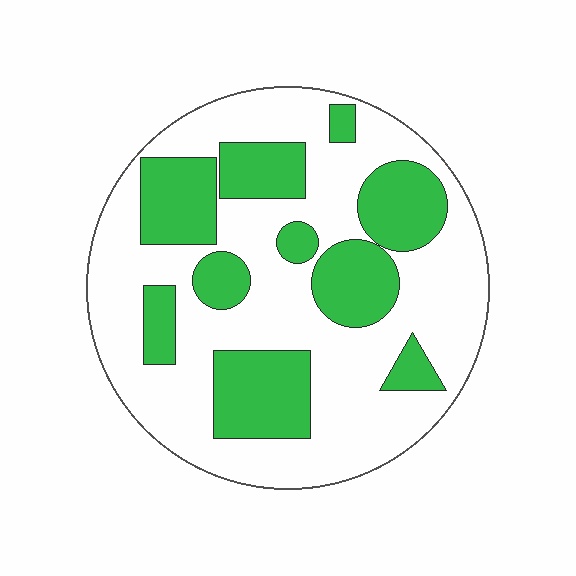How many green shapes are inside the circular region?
10.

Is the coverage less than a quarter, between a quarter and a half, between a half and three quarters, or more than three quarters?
Between a quarter and a half.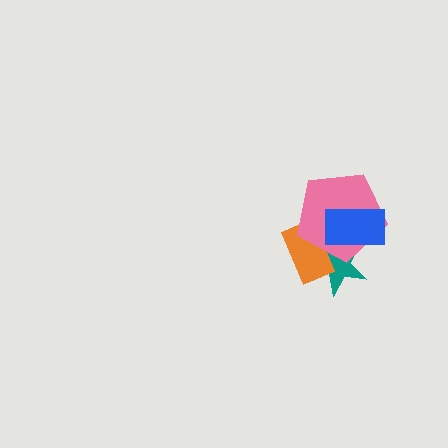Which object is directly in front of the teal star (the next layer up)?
The orange rectangle is directly in front of the teal star.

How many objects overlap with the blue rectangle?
2 objects overlap with the blue rectangle.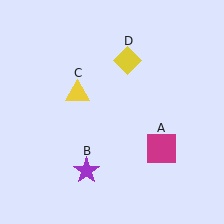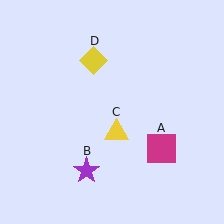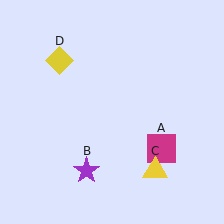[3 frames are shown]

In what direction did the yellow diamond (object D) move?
The yellow diamond (object D) moved left.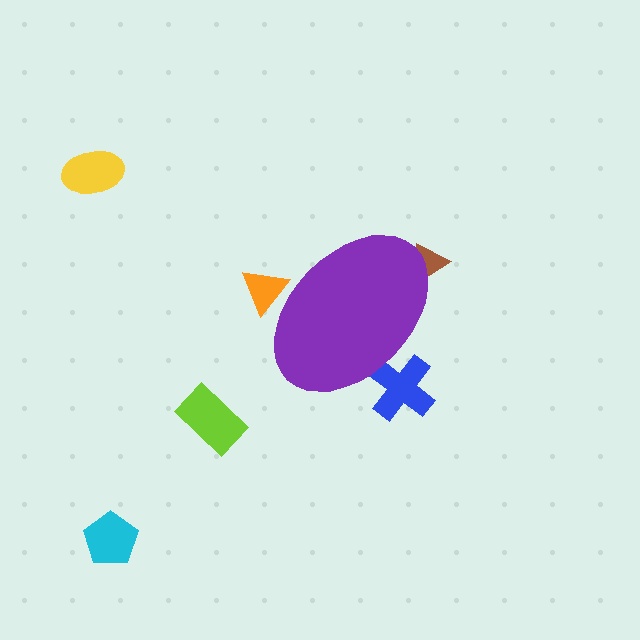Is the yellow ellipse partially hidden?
No, the yellow ellipse is fully visible.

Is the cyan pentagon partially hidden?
No, the cyan pentagon is fully visible.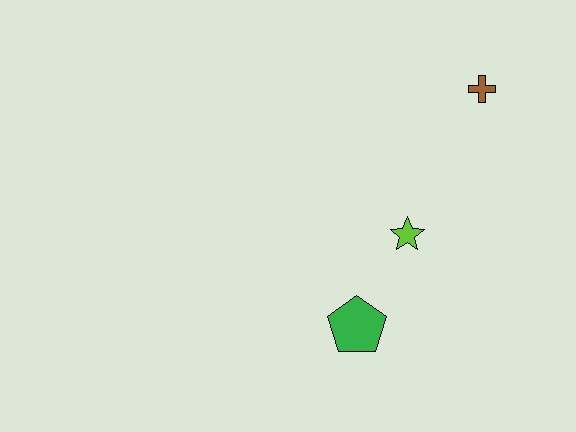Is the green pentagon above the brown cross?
No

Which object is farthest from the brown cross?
The green pentagon is farthest from the brown cross.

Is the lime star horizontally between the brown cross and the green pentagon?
Yes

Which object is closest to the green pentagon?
The lime star is closest to the green pentagon.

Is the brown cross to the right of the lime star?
Yes